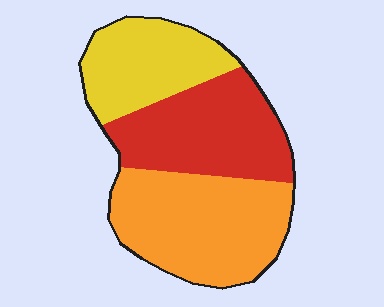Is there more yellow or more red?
Red.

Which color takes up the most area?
Orange, at roughly 40%.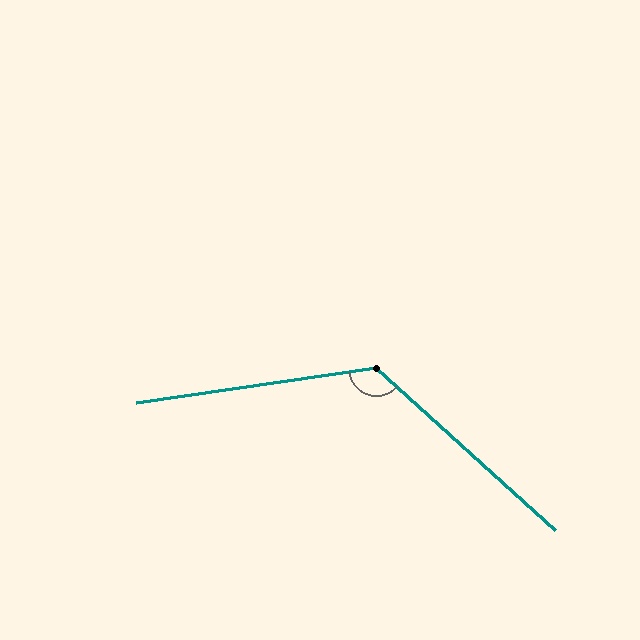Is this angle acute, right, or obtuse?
It is obtuse.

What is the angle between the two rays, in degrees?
Approximately 130 degrees.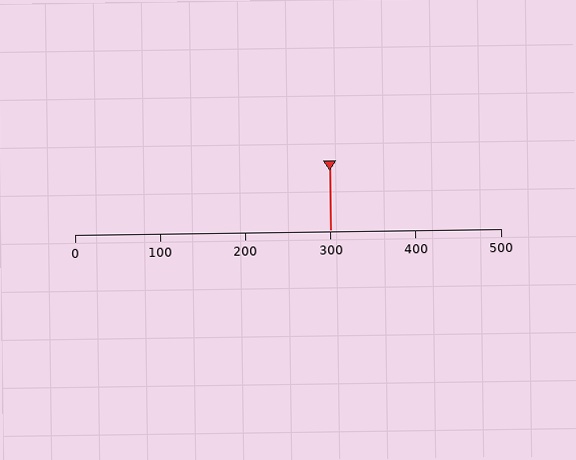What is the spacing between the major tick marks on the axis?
The major ticks are spaced 100 apart.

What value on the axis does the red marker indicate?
The marker indicates approximately 300.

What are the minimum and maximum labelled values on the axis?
The axis runs from 0 to 500.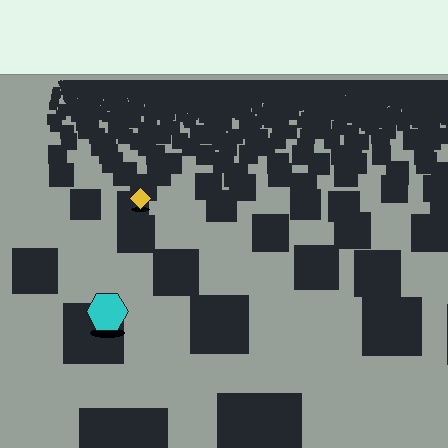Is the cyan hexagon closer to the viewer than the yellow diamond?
Yes. The cyan hexagon is closer — you can tell from the texture gradient: the ground texture is coarser near it.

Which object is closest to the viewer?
The cyan hexagon is closest. The texture marks near it are larger and more spread out.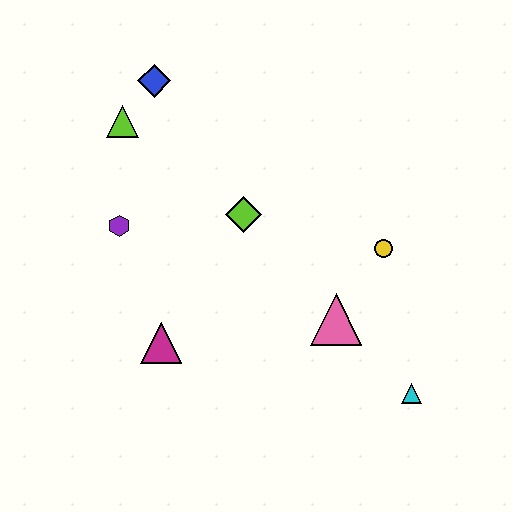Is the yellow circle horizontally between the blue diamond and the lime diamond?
No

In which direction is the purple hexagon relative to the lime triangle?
The purple hexagon is below the lime triangle.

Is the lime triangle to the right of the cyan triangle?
No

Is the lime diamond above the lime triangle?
No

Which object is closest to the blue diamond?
The lime triangle is closest to the blue diamond.